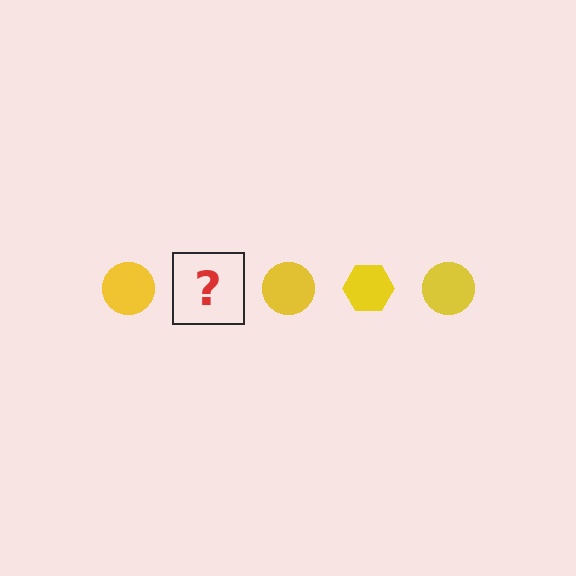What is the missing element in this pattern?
The missing element is a yellow hexagon.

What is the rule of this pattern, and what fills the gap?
The rule is that the pattern cycles through circle, hexagon shapes in yellow. The gap should be filled with a yellow hexagon.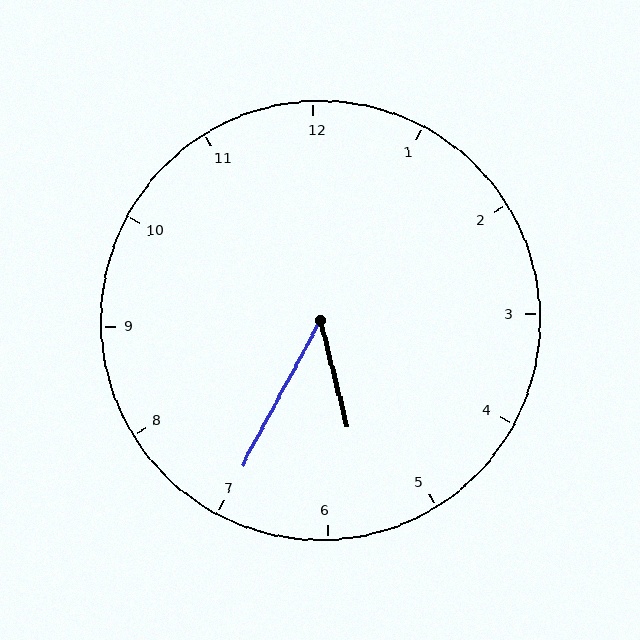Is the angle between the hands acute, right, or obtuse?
It is acute.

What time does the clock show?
5:35.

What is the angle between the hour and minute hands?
Approximately 42 degrees.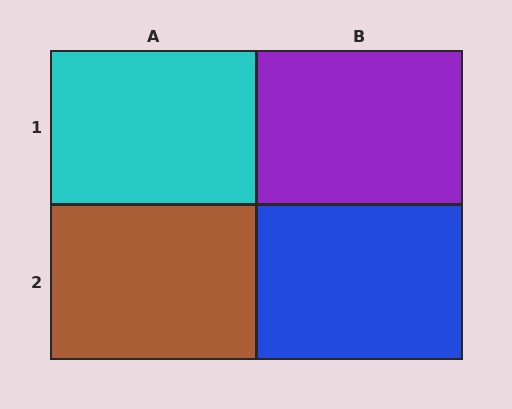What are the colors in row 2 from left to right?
Brown, blue.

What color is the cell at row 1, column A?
Cyan.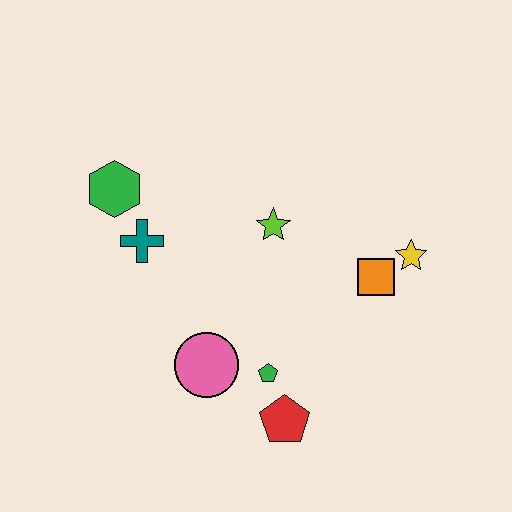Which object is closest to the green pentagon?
The red pentagon is closest to the green pentagon.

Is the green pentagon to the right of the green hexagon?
Yes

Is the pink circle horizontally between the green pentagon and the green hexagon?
Yes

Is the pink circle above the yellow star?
No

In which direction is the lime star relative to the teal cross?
The lime star is to the right of the teal cross.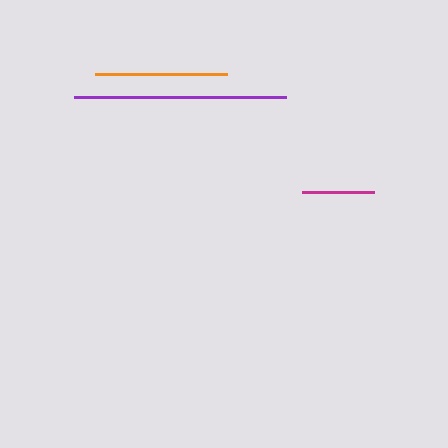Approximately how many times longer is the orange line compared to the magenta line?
The orange line is approximately 1.8 times the length of the magenta line.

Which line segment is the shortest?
The magenta line is the shortest at approximately 72 pixels.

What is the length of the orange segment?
The orange segment is approximately 132 pixels long.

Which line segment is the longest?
The purple line is the longest at approximately 212 pixels.